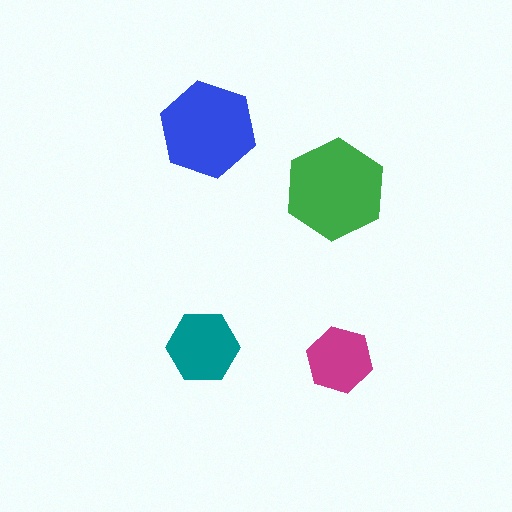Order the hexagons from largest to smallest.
the green one, the blue one, the teal one, the magenta one.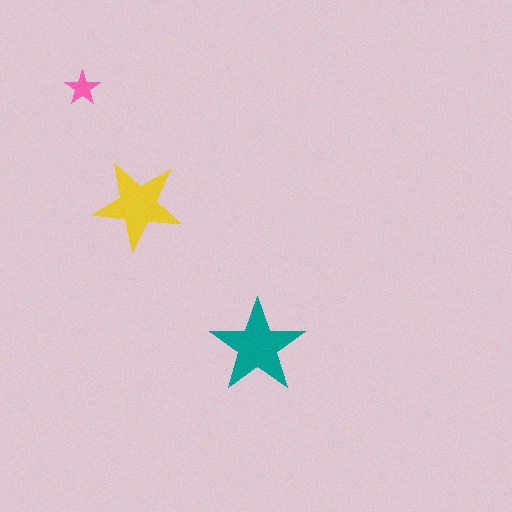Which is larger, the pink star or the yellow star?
The yellow one.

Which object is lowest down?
The teal star is bottommost.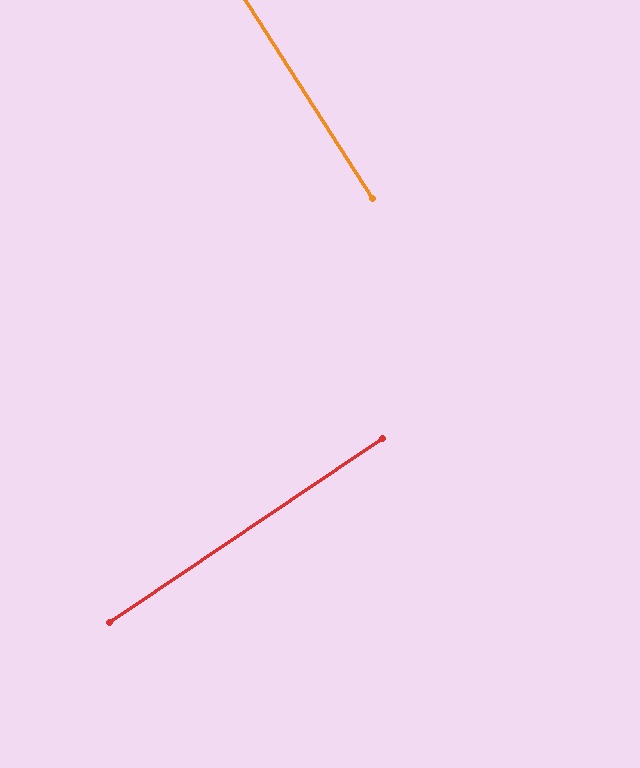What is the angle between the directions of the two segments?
Approximately 89 degrees.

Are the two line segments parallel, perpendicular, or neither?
Perpendicular — they meet at approximately 89°.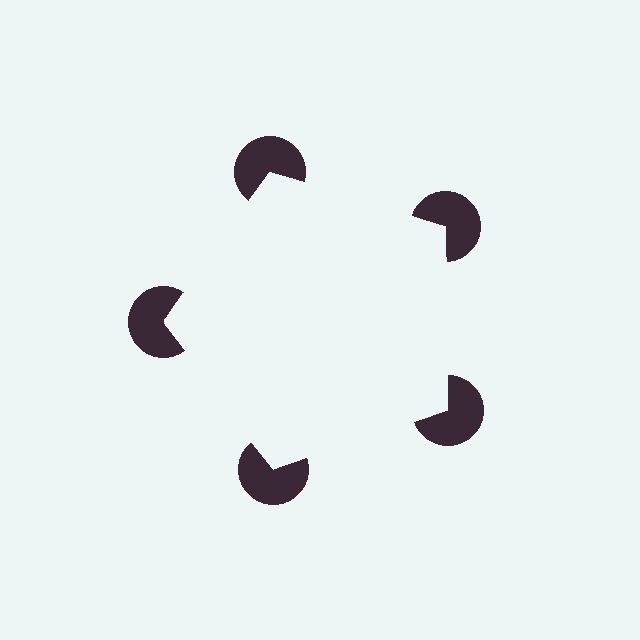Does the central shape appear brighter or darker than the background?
It typically appears slightly brighter than the background, even though no actual brightness change is drawn.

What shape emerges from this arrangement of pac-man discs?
An illusory pentagon — its edges are inferred from the aligned wedge cuts in the pac-man discs, not physically drawn.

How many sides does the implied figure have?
5 sides.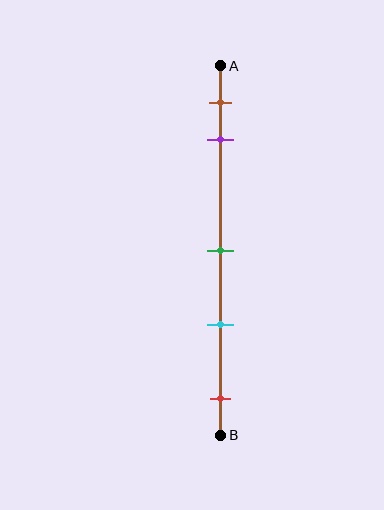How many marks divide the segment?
There are 5 marks dividing the segment.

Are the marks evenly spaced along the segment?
No, the marks are not evenly spaced.